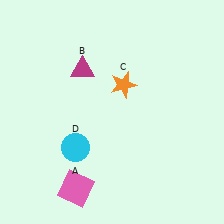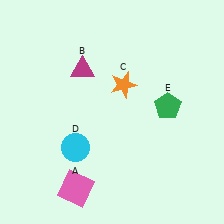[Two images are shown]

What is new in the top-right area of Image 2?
A green pentagon (E) was added in the top-right area of Image 2.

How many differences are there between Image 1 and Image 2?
There is 1 difference between the two images.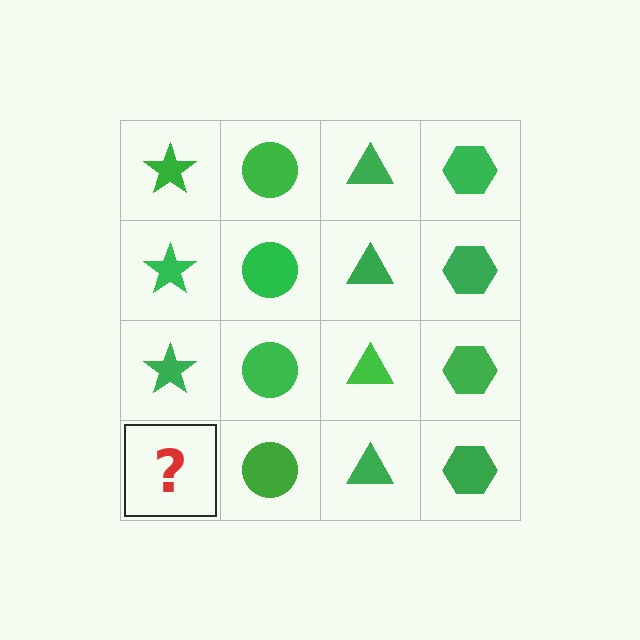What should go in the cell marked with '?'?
The missing cell should contain a green star.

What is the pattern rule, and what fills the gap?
The rule is that each column has a consistent shape. The gap should be filled with a green star.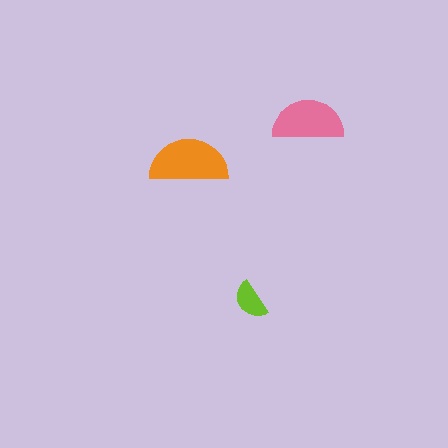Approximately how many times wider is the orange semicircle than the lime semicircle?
About 2 times wider.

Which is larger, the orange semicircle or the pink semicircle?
The orange one.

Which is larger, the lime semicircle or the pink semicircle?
The pink one.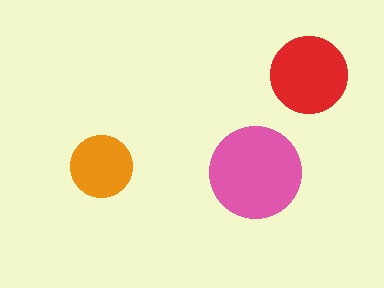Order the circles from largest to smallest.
the pink one, the red one, the orange one.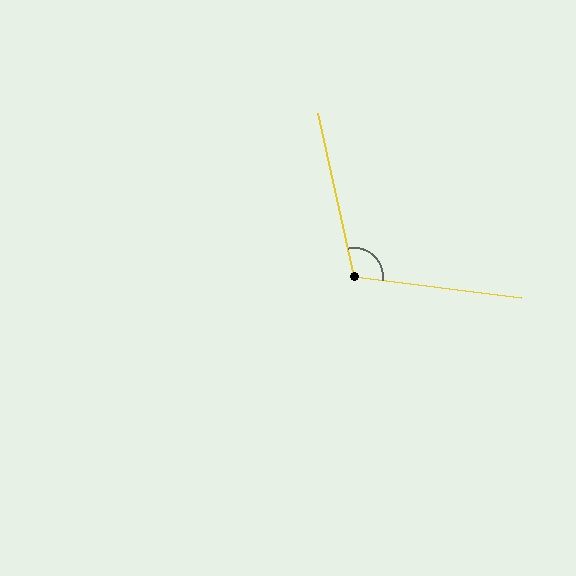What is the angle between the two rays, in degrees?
Approximately 109 degrees.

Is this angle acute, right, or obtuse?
It is obtuse.